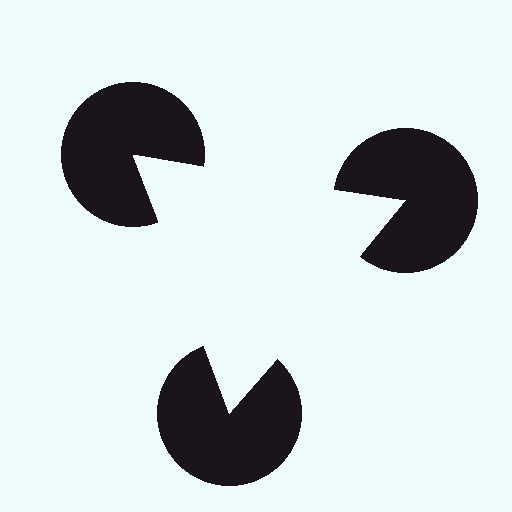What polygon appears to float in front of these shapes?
An illusory triangle — its edges are inferred from the aligned wedge cuts in the pac-man discs, not physically drawn.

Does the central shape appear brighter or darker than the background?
It typically appears slightly brighter than the background, even though no actual brightness change is drawn.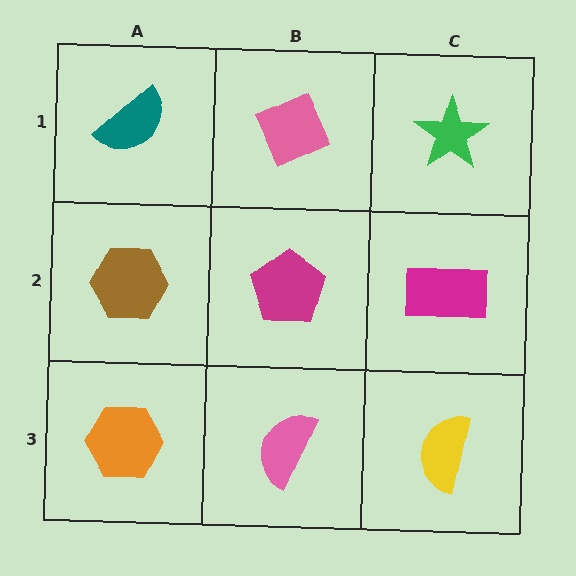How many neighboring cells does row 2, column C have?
3.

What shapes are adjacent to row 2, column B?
A pink diamond (row 1, column B), a pink semicircle (row 3, column B), a brown hexagon (row 2, column A), a magenta rectangle (row 2, column C).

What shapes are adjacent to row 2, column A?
A teal semicircle (row 1, column A), an orange hexagon (row 3, column A), a magenta pentagon (row 2, column B).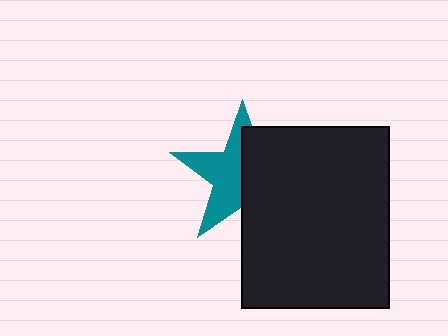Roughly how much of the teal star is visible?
About half of it is visible (roughly 51%).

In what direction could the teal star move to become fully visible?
The teal star could move left. That would shift it out from behind the black rectangle entirely.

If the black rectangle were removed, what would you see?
You would see the complete teal star.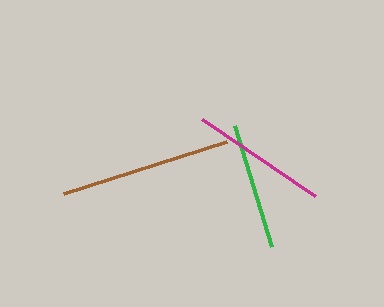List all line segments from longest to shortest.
From longest to shortest: brown, magenta, green.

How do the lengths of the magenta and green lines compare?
The magenta and green lines are approximately the same length.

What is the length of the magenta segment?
The magenta segment is approximately 137 pixels long.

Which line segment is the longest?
The brown line is the longest at approximately 171 pixels.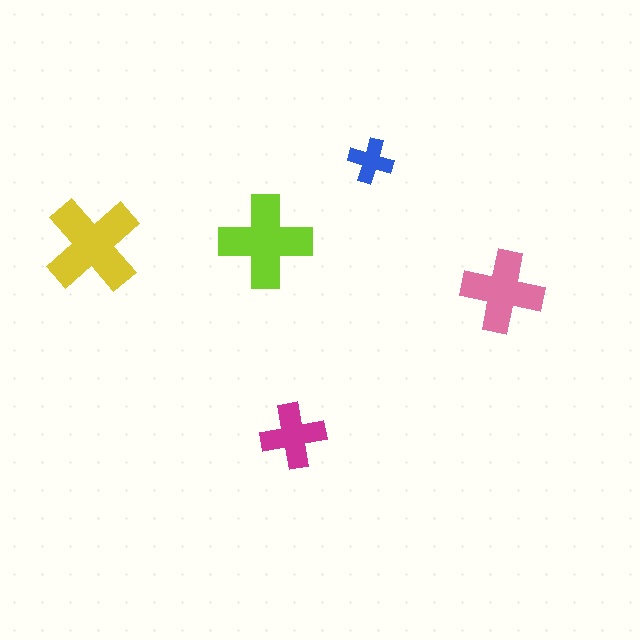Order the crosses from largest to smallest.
the yellow one, the lime one, the pink one, the magenta one, the blue one.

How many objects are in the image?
There are 5 objects in the image.